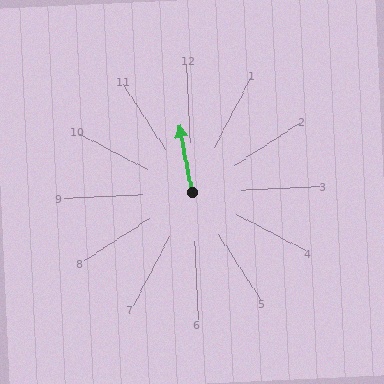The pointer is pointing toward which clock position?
Roughly 12 o'clock.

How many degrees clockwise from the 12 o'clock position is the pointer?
Approximately 352 degrees.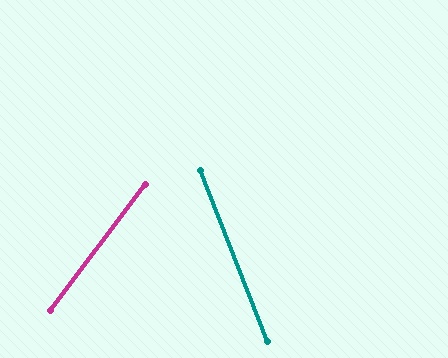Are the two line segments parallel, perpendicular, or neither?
Neither parallel nor perpendicular — they differ by about 58°.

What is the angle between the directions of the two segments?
Approximately 58 degrees.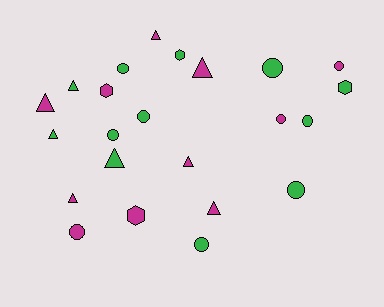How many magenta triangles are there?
There are 6 magenta triangles.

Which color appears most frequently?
Green, with 12 objects.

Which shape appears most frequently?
Circle, with 10 objects.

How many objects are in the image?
There are 23 objects.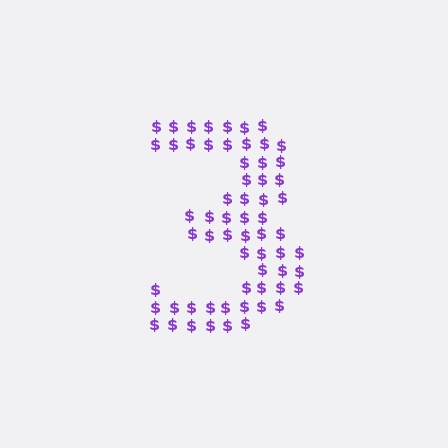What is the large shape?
The large shape is the digit 3.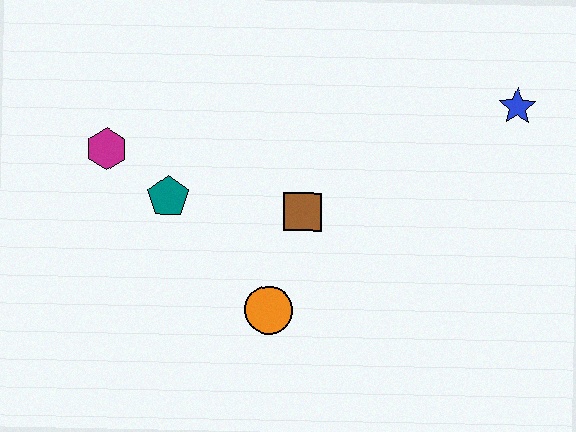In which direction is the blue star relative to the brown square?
The blue star is to the right of the brown square.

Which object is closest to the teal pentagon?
The magenta hexagon is closest to the teal pentagon.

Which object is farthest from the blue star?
The magenta hexagon is farthest from the blue star.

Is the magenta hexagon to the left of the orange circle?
Yes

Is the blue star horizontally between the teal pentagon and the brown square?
No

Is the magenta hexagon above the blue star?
No